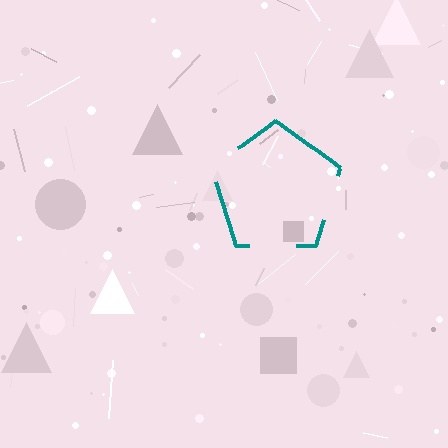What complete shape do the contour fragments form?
The contour fragments form a pentagon.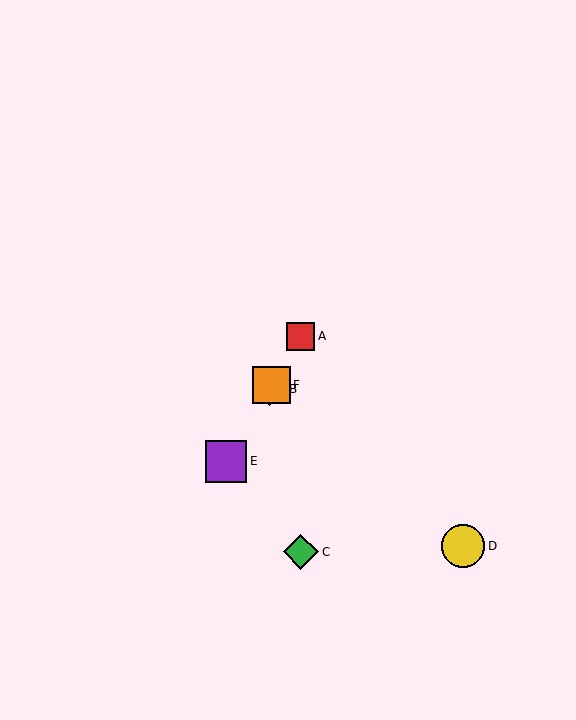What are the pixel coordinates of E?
Object E is at (226, 461).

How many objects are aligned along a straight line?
4 objects (A, B, E, F) are aligned along a straight line.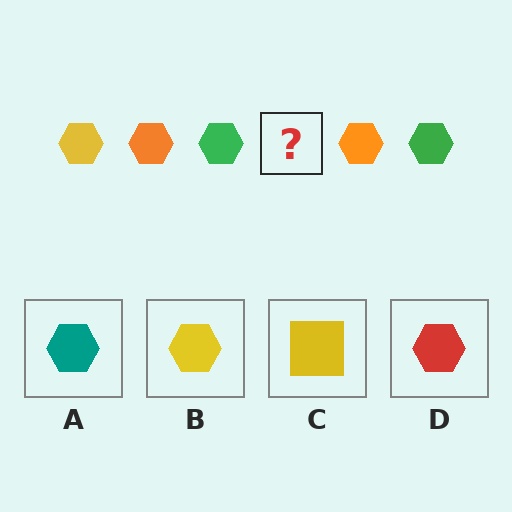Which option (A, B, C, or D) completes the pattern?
B.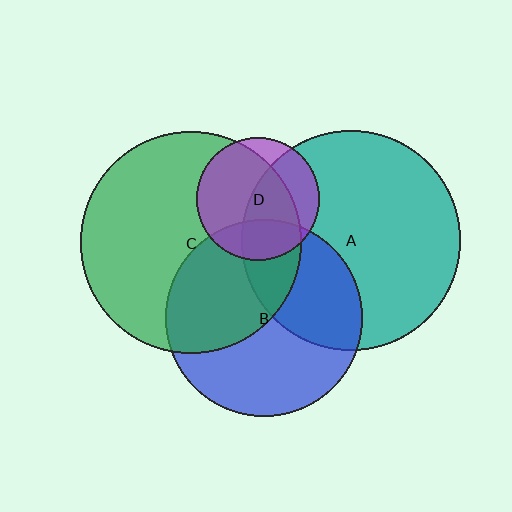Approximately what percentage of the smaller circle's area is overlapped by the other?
Approximately 35%.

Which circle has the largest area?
Circle C (green).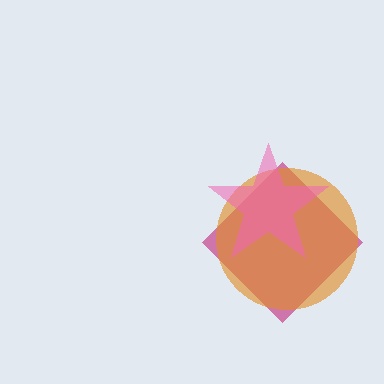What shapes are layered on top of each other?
The layered shapes are: a magenta diamond, an orange circle, a pink star.